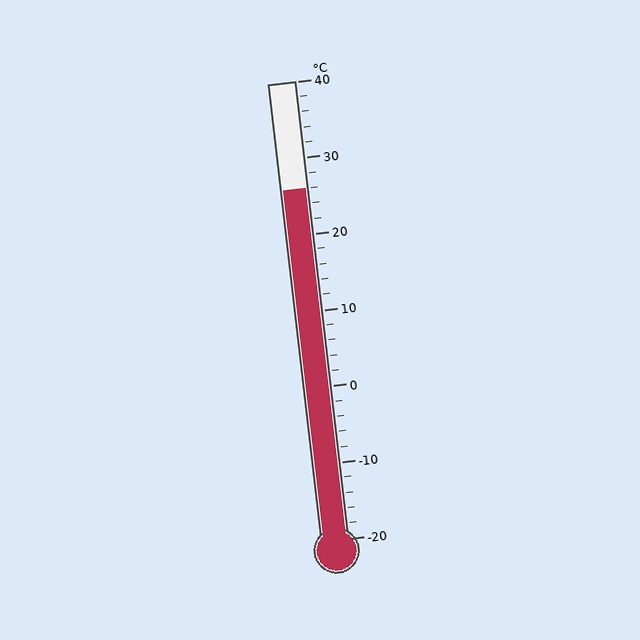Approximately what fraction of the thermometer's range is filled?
The thermometer is filled to approximately 75% of its range.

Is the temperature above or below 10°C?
The temperature is above 10°C.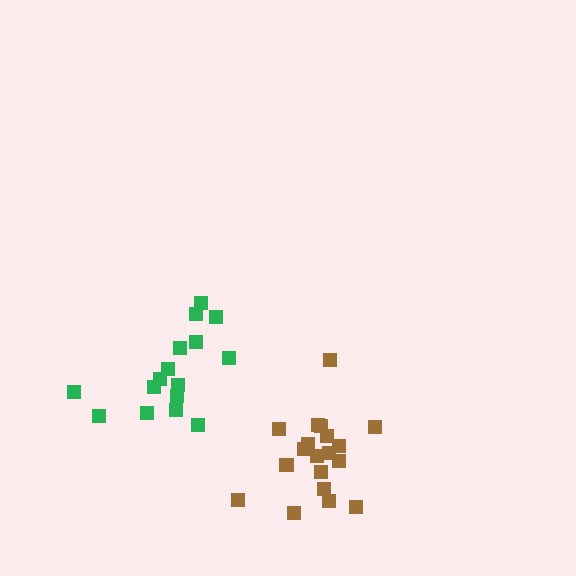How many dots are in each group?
Group 1: 16 dots, Group 2: 19 dots (35 total).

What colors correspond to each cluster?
The clusters are colored: green, brown.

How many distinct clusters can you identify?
There are 2 distinct clusters.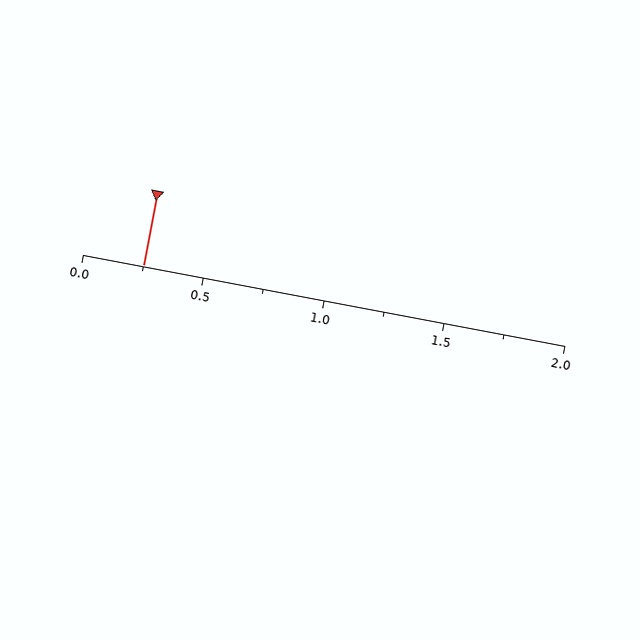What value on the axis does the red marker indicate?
The marker indicates approximately 0.25.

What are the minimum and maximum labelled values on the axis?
The axis runs from 0.0 to 2.0.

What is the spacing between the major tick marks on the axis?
The major ticks are spaced 0.5 apart.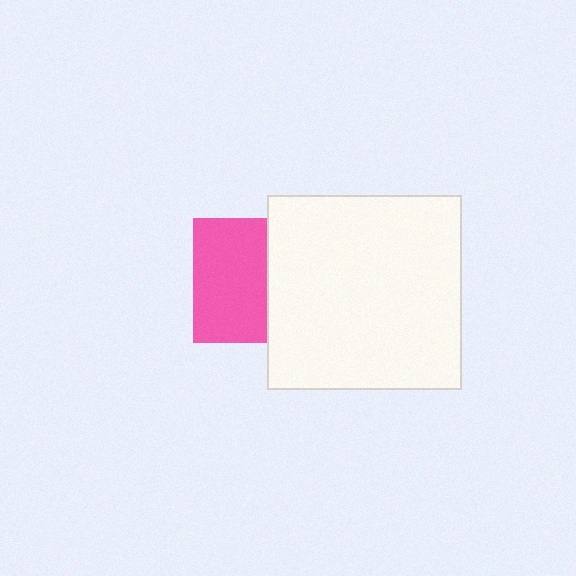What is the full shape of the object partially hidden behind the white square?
The partially hidden object is a pink square.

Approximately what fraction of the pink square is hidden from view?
Roughly 41% of the pink square is hidden behind the white square.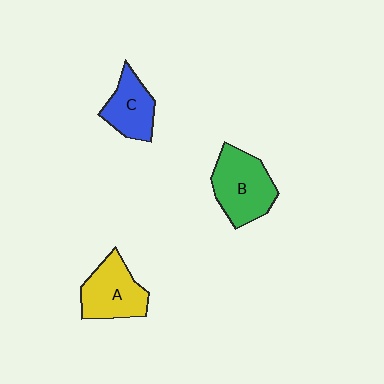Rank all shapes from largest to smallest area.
From largest to smallest: B (green), A (yellow), C (blue).